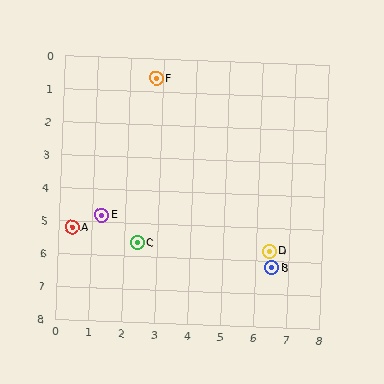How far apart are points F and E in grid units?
Points F and E are about 4.5 grid units apart.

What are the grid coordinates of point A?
Point A is at approximately (0.4, 5.2).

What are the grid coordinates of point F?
Point F is at approximately (2.8, 0.6).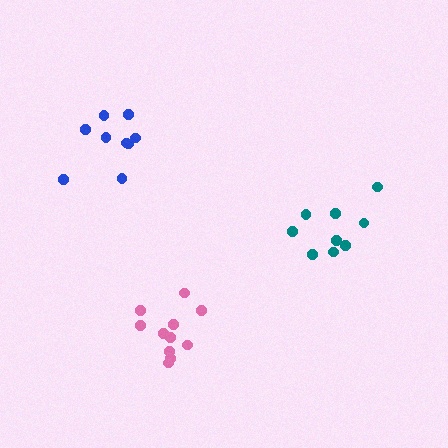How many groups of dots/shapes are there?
There are 3 groups.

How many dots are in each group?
Group 1: 9 dots, Group 2: 11 dots, Group 3: 9 dots (29 total).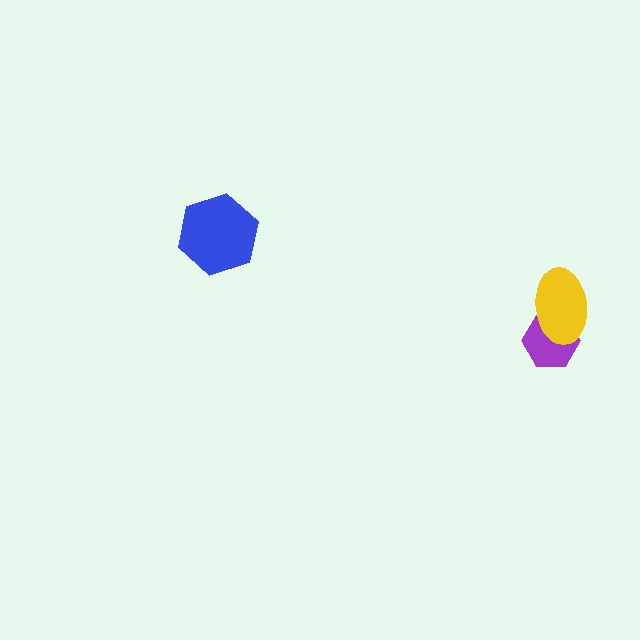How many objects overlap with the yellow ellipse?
1 object overlaps with the yellow ellipse.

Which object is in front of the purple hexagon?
The yellow ellipse is in front of the purple hexagon.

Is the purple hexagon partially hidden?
Yes, it is partially covered by another shape.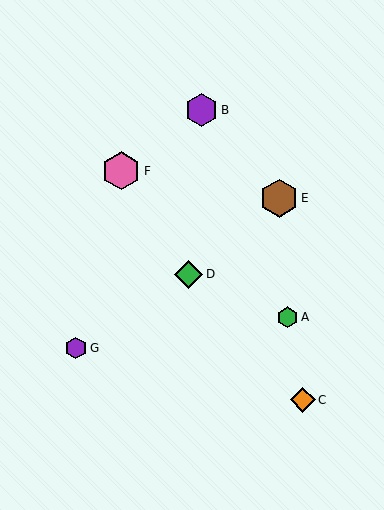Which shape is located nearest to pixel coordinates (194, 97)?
The purple hexagon (labeled B) at (201, 110) is nearest to that location.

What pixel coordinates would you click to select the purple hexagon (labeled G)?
Click at (76, 348) to select the purple hexagon G.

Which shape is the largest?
The pink hexagon (labeled F) is the largest.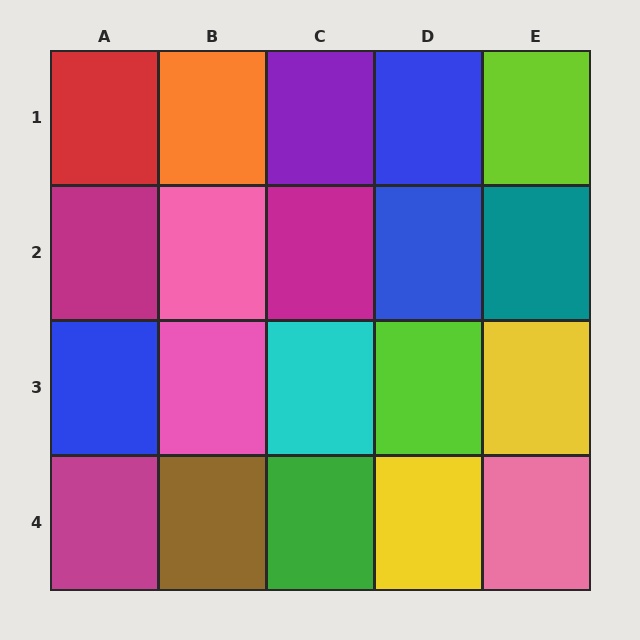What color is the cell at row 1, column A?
Red.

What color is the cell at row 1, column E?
Lime.